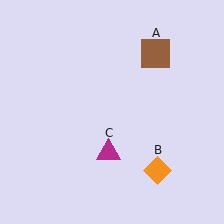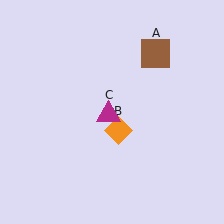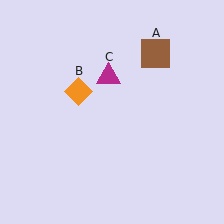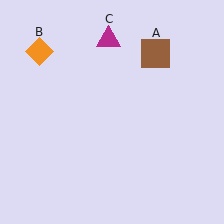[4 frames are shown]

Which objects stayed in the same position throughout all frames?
Brown square (object A) remained stationary.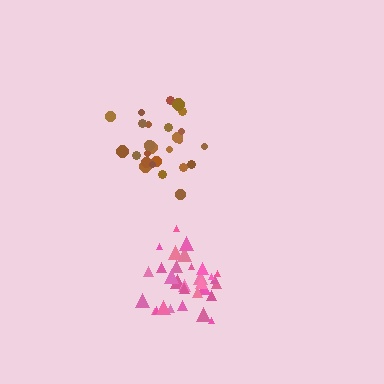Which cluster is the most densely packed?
Pink.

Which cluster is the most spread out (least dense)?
Brown.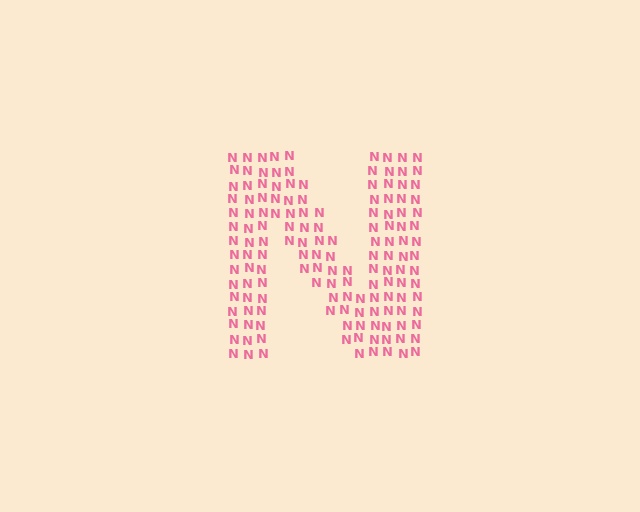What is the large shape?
The large shape is the letter N.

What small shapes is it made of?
It is made of small letter N's.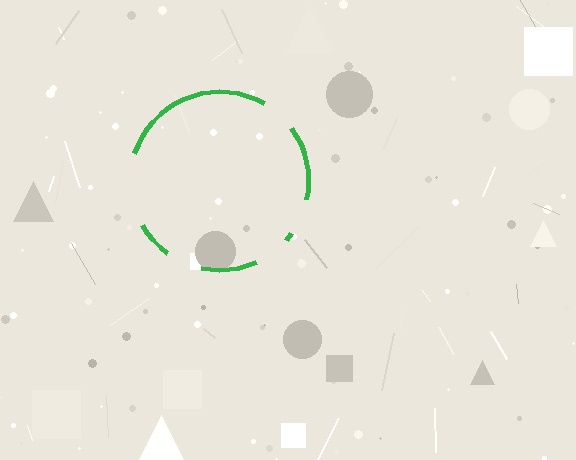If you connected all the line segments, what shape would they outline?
They would outline a circle.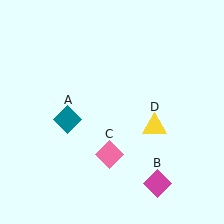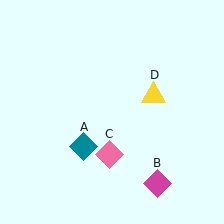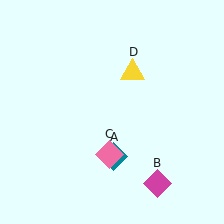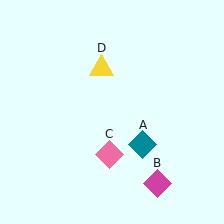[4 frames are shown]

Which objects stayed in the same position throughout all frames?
Magenta diamond (object B) and pink diamond (object C) remained stationary.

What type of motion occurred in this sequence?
The teal diamond (object A), yellow triangle (object D) rotated counterclockwise around the center of the scene.